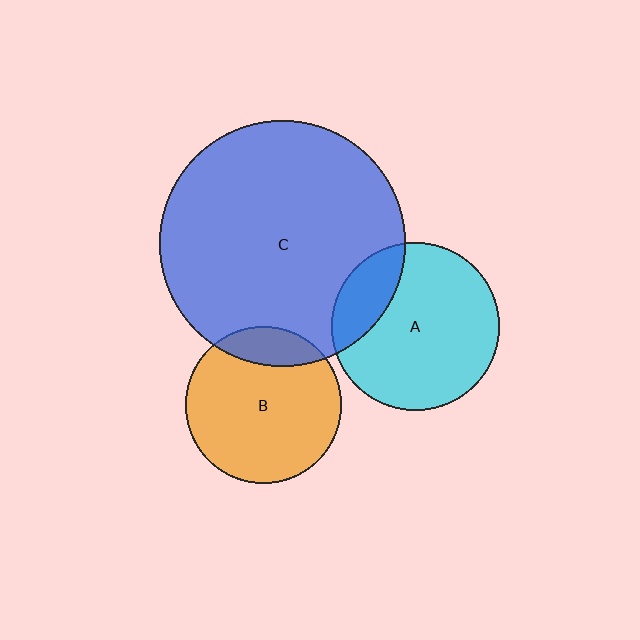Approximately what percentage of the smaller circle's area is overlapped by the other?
Approximately 15%.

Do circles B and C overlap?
Yes.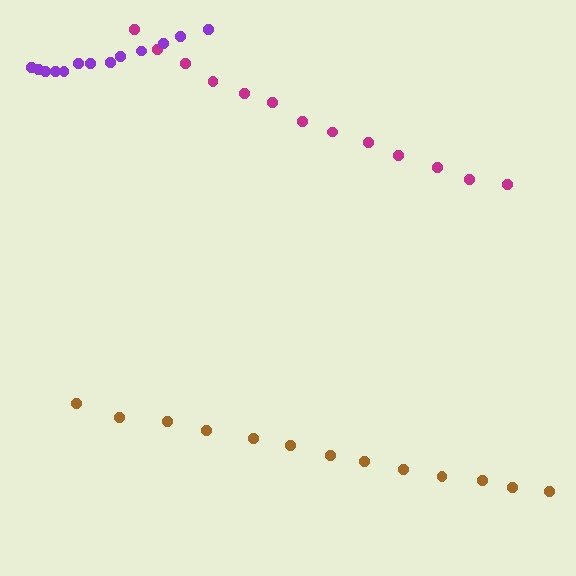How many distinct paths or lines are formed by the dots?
There are 3 distinct paths.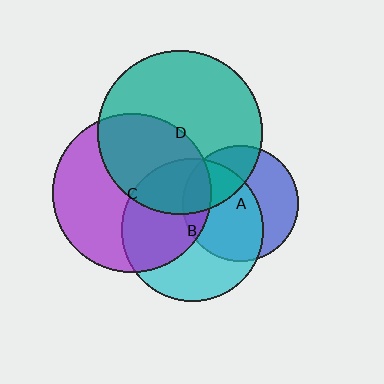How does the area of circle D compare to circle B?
Approximately 1.3 times.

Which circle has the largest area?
Circle D (teal).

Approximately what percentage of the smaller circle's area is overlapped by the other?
Approximately 60%.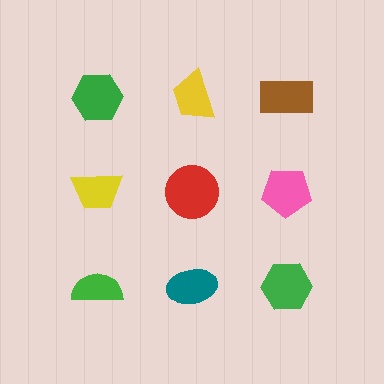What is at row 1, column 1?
A green hexagon.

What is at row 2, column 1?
A yellow trapezoid.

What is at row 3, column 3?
A green hexagon.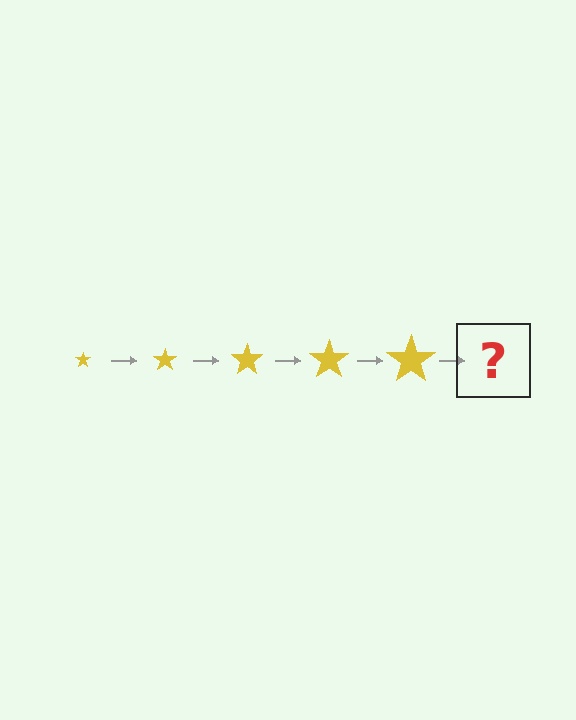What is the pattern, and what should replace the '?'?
The pattern is that the star gets progressively larger each step. The '?' should be a yellow star, larger than the previous one.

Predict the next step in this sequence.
The next step is a yellow star, larger than the previous one.